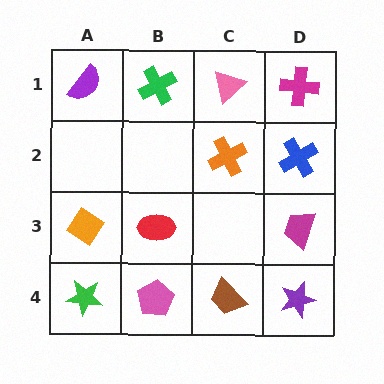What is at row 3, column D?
A magenta trapezoid.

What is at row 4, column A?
A green star.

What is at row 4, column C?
A brown trapezoid.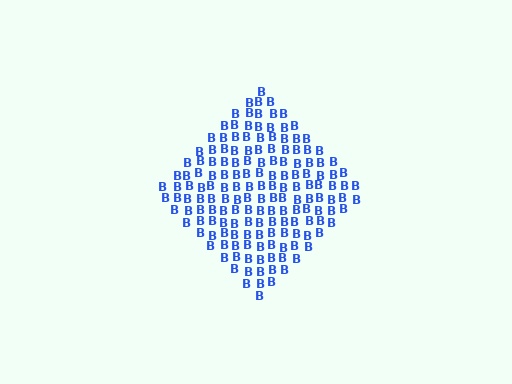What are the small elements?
The small elements are letter B's.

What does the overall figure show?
The overall figure shows a diamond.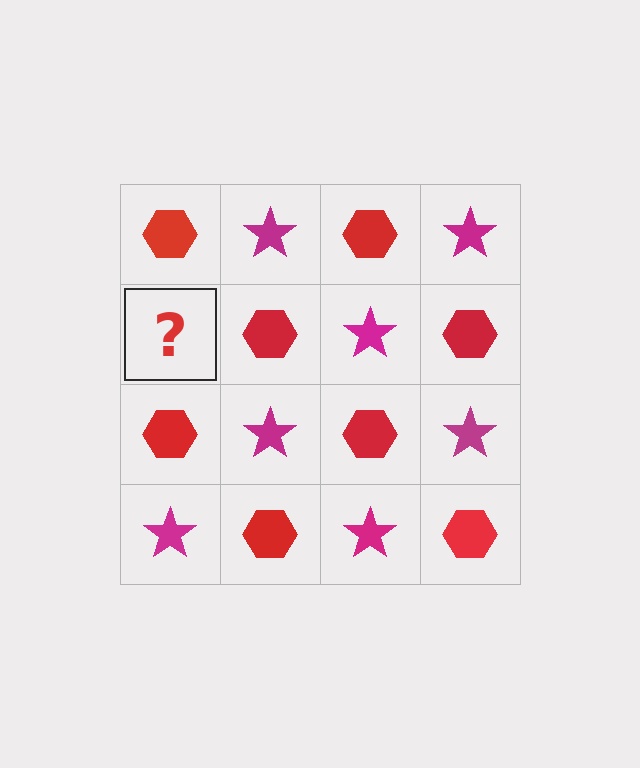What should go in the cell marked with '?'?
The missing cell should contain a magenta star.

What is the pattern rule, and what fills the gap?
The rule is that it alternates red hexagon and magenta star in a checkerboard pattern. The gap should be filled with a magenta star.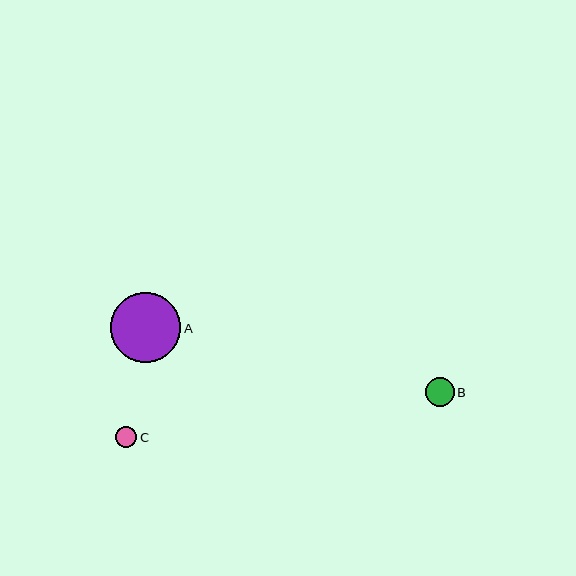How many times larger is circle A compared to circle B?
Circle A is approximately 2.4 times the size of circle B.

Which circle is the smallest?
Circle C is the smallest with a size of approximately 21 pixels.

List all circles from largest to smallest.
From largest to smallest: A, B, C.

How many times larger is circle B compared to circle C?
Circle B is approximately 1.4 times the size of circle C.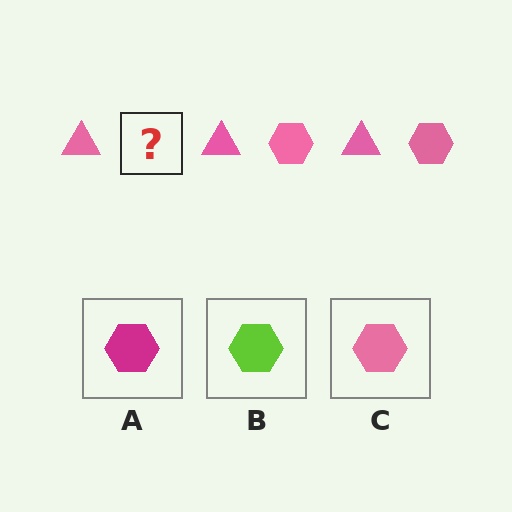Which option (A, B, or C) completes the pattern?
C.